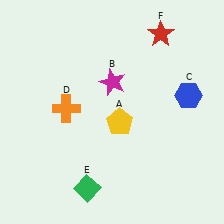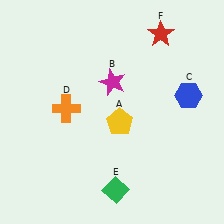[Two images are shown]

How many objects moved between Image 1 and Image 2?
1 object moved between the two images.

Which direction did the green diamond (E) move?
The green diamond (E) moved right.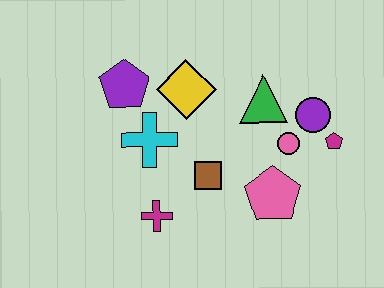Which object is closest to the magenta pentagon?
The purple circle is closest to the magenta pentagon.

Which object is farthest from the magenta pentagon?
The purple pentagon is farthest from the magenta pentagon.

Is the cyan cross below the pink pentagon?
No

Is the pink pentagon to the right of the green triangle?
Yes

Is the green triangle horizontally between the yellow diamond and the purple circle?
Yes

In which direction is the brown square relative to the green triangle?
The brown square is below the green triangle.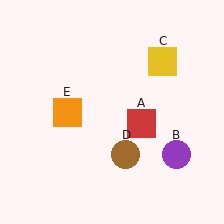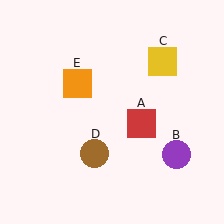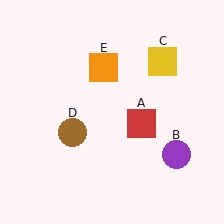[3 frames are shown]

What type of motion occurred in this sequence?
The brown circle (object D), orange square (object E) rotated clockwise around the center of the scene.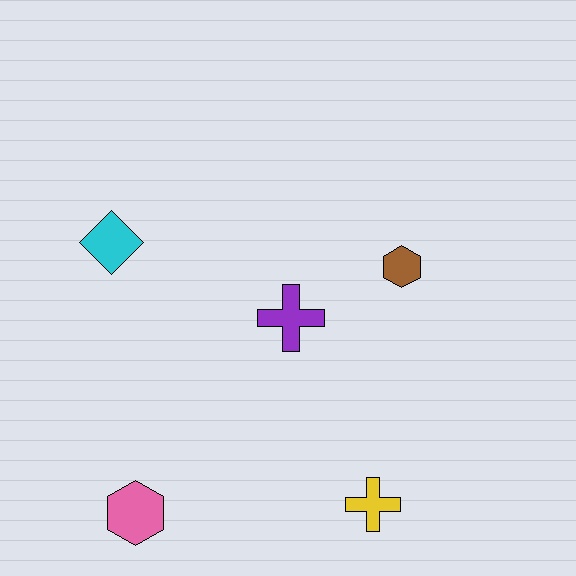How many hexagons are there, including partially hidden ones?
There are 2 hexagons.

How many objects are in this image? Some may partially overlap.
There are 5 objects.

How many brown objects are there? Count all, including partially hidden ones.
There is 1 brown object.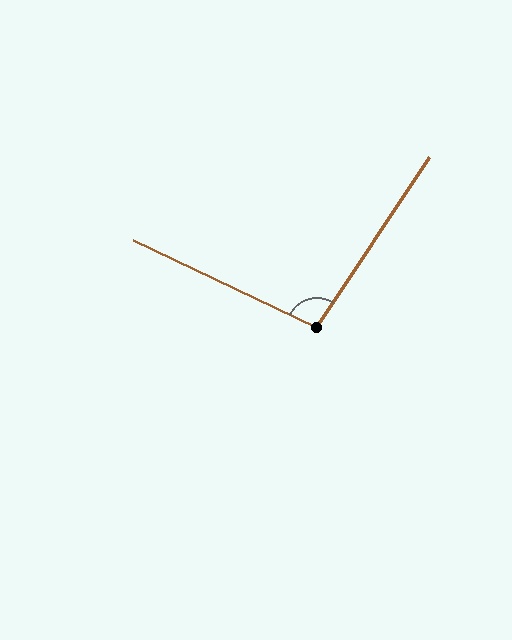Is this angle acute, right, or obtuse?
It is obtuse.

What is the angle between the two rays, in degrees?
Approximately 98 degrees.